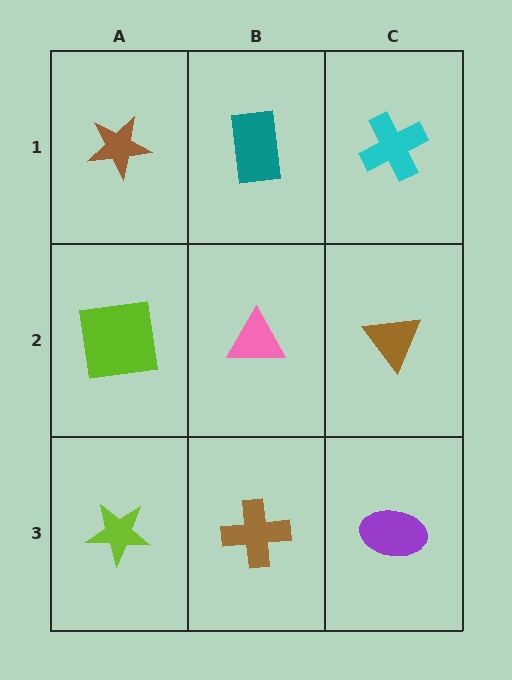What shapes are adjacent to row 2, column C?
A cyan cross (row 1, column C), a purple ellipse (row 3, column C), a pink triangle (row 2, column B).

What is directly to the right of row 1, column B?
A cyan cross.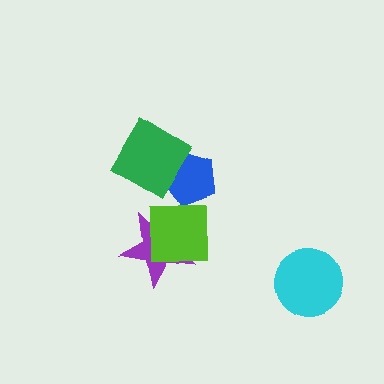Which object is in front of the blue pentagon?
The green diamond is in front of the blue pentagon.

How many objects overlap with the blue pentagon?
1 object overlaps with the blue pentagon.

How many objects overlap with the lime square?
1 object overlaps with the lime square.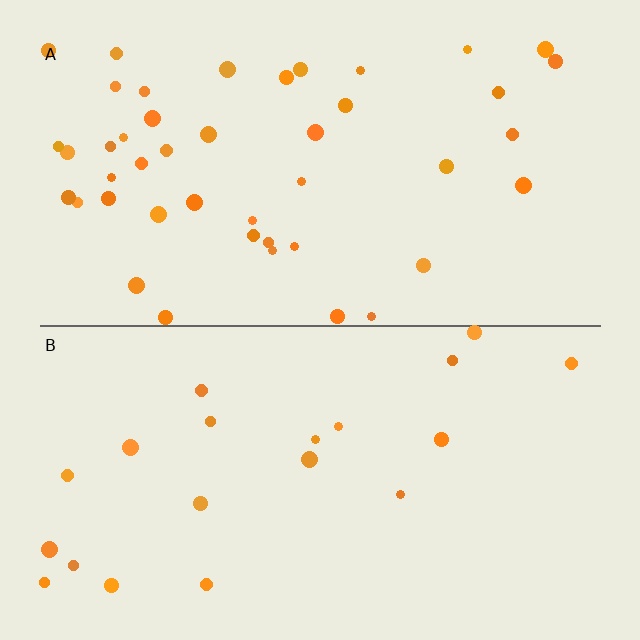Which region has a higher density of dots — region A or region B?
A (the top).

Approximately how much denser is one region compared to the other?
Approximately 2.2× — region A over region B.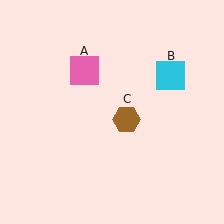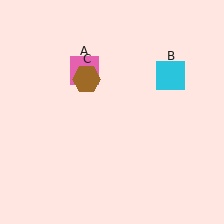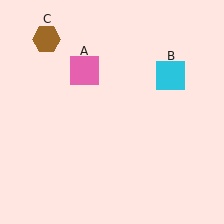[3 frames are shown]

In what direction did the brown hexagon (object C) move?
The brown hexagon (object C) moved up and to the left.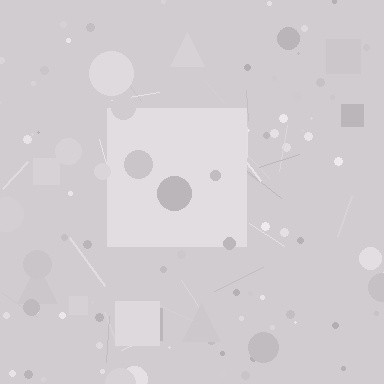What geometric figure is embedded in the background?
A square is embedded in the background.